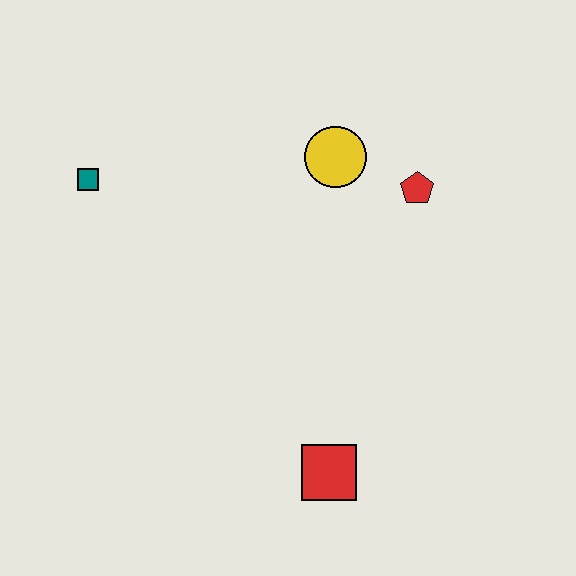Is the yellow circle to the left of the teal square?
No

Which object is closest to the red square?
The red pentagon is closest to the red square.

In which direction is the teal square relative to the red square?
The teal square is above the red square.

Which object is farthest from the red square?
The teal square is farthest from the red square.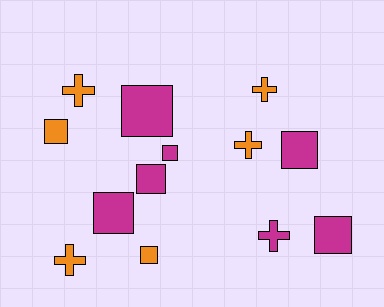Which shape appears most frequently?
Square, with 8 objects.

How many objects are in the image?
There are 13 objects.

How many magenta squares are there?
There are 6 magenta squares.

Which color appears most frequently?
Magenta, with 7 objects.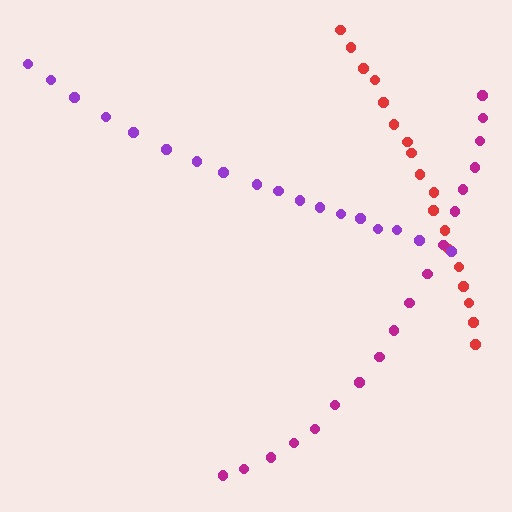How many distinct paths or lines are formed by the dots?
There are 3 distinct paths.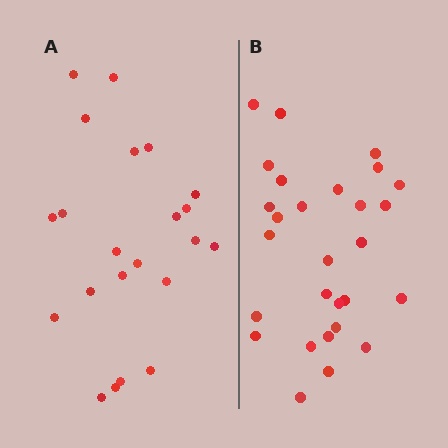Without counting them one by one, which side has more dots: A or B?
Region B (the right region) has more dots.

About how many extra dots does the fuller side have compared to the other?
Region B has about 6 more dots than region A.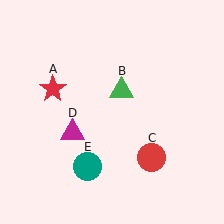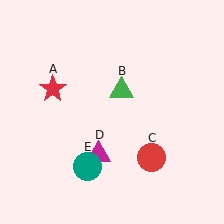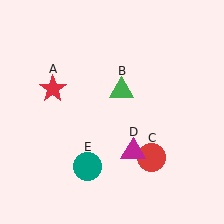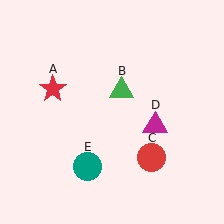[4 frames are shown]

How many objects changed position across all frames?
1 object changed position: magenta triangle (object D).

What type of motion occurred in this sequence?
The magenta triangle (object D) rotated counterclockwise around the center of the scene.